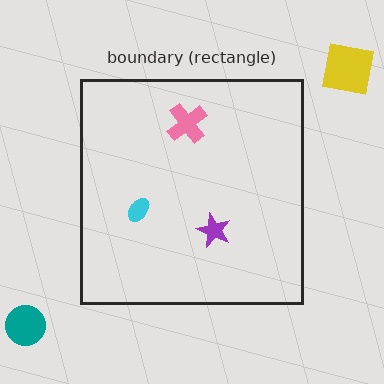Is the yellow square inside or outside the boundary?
Outside.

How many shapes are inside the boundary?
3 inside, 2 outside.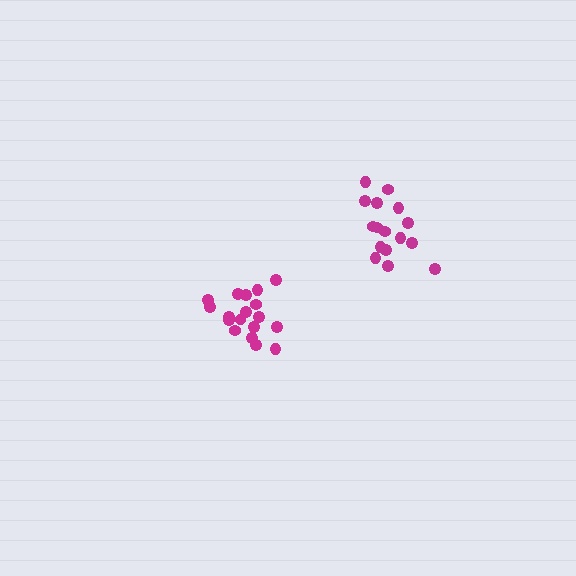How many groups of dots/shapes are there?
There are 2 groups.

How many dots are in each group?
Group 1: 18 dots, Group 2: 16 dots (34 total).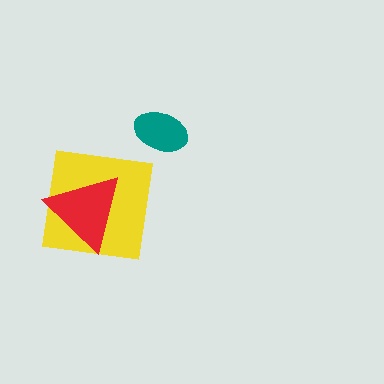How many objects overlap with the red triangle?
1 object overlaps with the red triangle.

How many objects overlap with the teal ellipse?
0 objects overlap with the teal ellipse.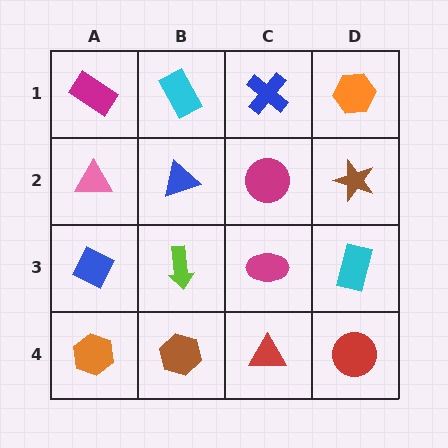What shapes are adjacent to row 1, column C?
A magenta circle (row 2, column C), a cyan rectangle (row 1, column B), an orange hexagon (row 1, column D).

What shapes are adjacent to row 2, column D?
An orange hexagon (row 1, column D), a cyan rectangle (row 3, column D), a magenta circle (row 2, column C).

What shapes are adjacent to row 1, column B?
A blue triangle (row 2, column B), a magenta rectangle (row 1, column A), a blue cross (row 1, column C).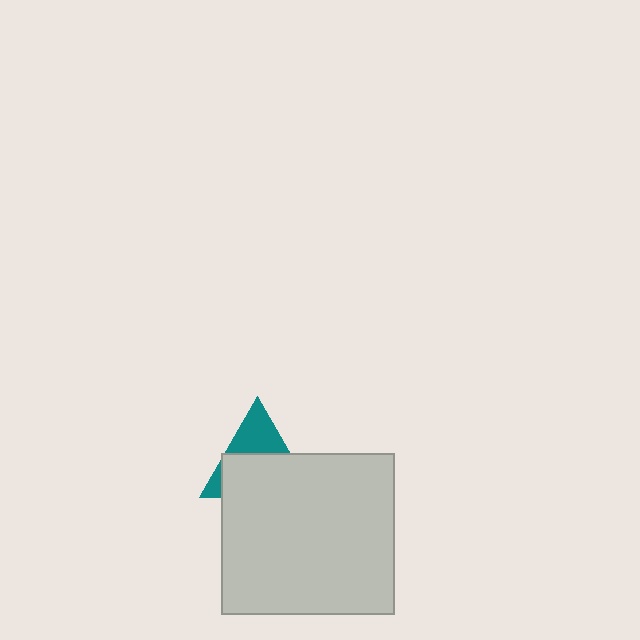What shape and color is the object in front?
The object in front is a light gray rectangle.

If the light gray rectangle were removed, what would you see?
You would see the complete teal triangle.